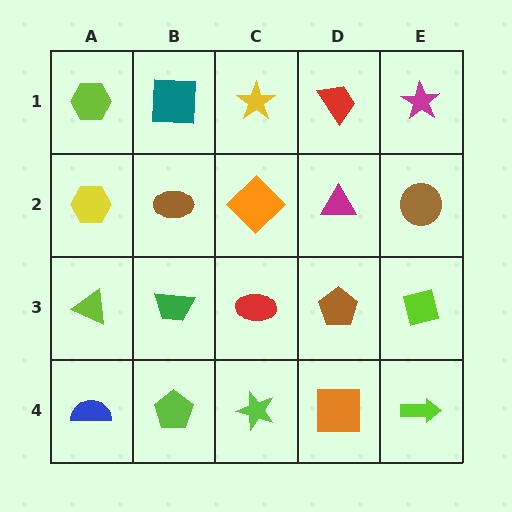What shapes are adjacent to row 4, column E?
A lime square (row 3, column E), an orange square (row 4, column D).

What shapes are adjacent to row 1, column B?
A brown ellipse (row 2, column B), a lime hexagon (row 1, column A), a yellow star (row 1, column C).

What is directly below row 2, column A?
A lime triangle.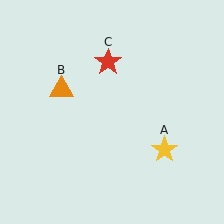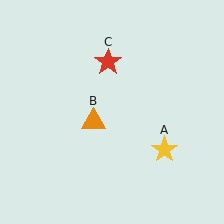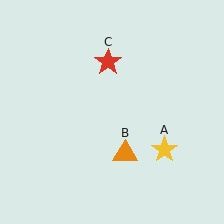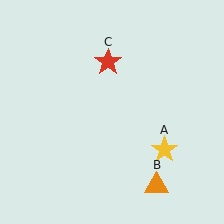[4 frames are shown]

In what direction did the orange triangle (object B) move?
The orange triangle (object B) moved down and to the right.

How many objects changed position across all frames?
1 object changed position: orange triangle (object B).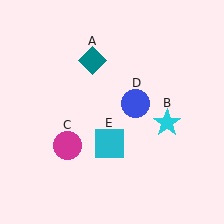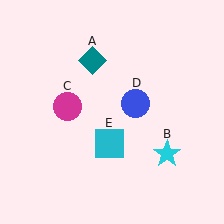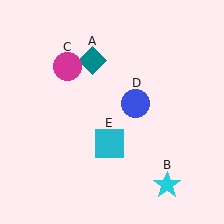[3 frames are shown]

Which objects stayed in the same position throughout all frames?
Teal diamond (object A) and blue circle (object D) and cyan square (object E) remained stationary.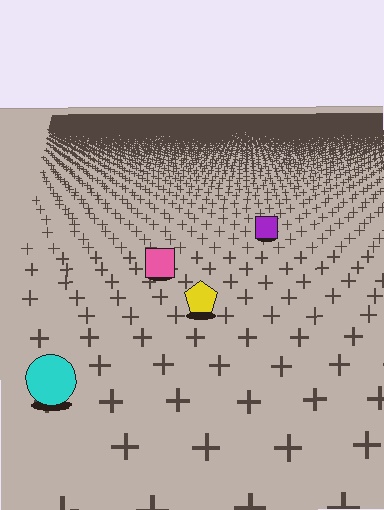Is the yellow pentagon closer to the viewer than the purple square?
Yes. The yellow pentagon is closer — you can tell from the texture gradient: the ground texture is coarser near it.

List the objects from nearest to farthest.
From nearest to farthest: the cyan circle, the yellow pentagon, the pink square, the purple square.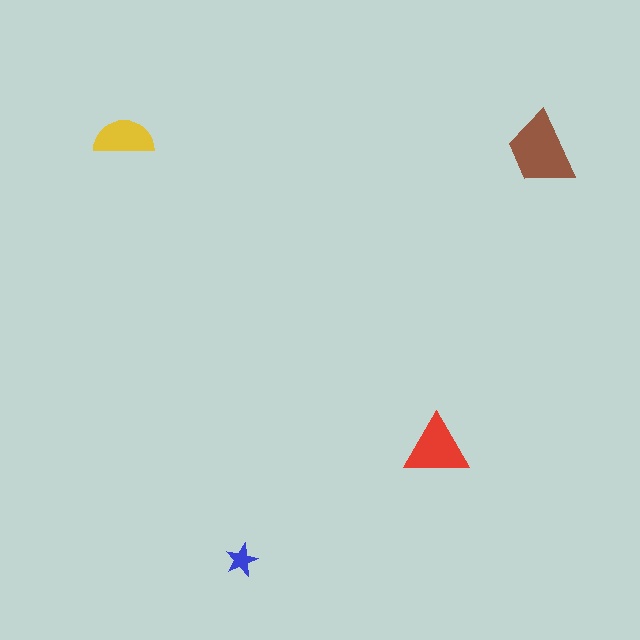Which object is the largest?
The brown trapezoid.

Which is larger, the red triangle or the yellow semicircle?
The red triangle.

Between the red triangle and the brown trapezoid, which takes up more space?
The brown trapezoid.